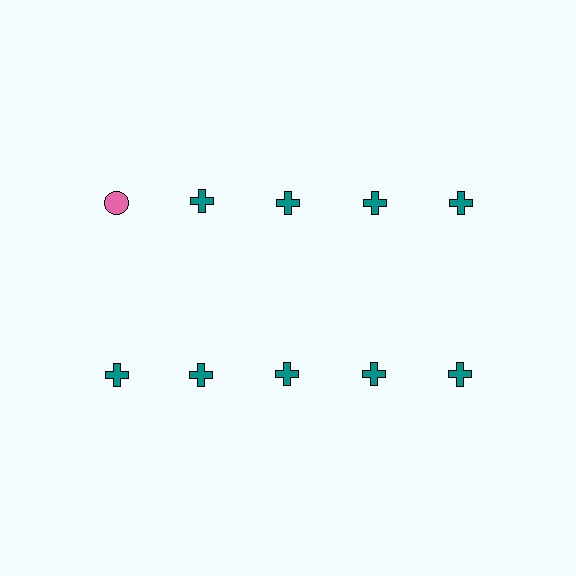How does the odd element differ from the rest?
It differs in both color (pink instead of teal) and shape (circle instead of cross).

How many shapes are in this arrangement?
There are 10 shapes arranged in a grid pattern.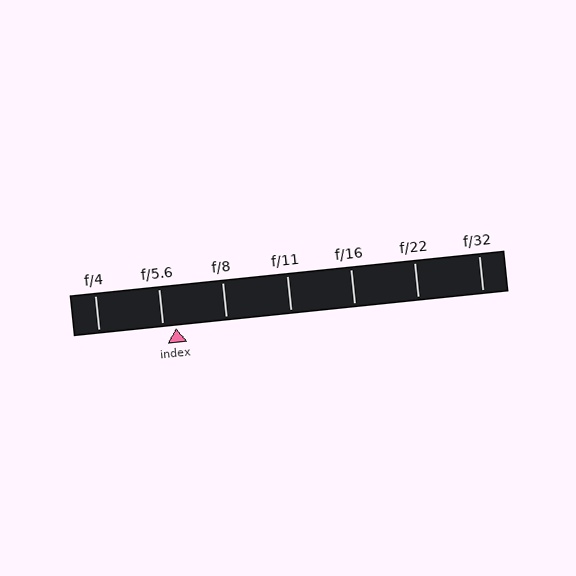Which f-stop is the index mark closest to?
The index mark is closest to f/5.6.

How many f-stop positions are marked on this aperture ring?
There are 7 f-stop positions marked.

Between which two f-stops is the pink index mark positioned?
The index mark is between f/5.6 and f/8.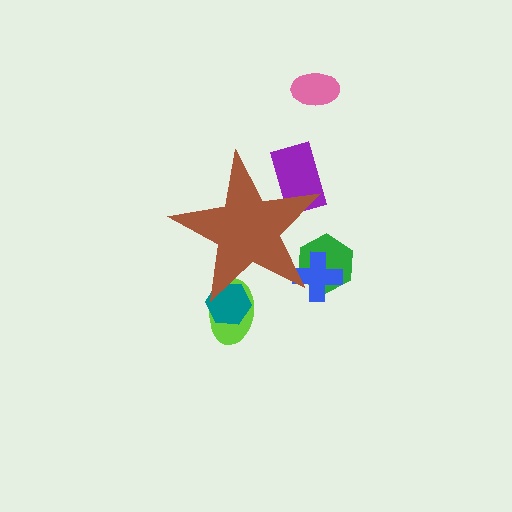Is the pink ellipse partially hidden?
No, the pink ellipse is fully visible.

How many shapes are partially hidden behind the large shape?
5 shapes are partially hidden.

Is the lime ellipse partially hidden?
Yes, the lime ellipse is partially hidden behind the brown star.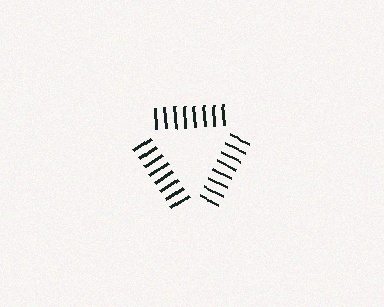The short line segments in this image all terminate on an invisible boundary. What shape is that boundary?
An illusory triangle — the line segments terminate on its edges but no continuous stroke is drawn.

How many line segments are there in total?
24 — 8 along each of the 3 edges.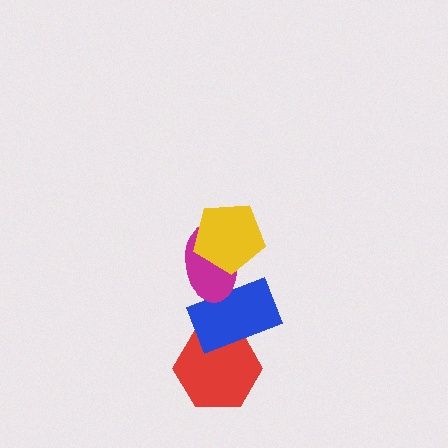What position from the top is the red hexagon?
The red hexagon is 4th from the top.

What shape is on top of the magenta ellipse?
The yellow pentagon is on top of the magenta ellipse.